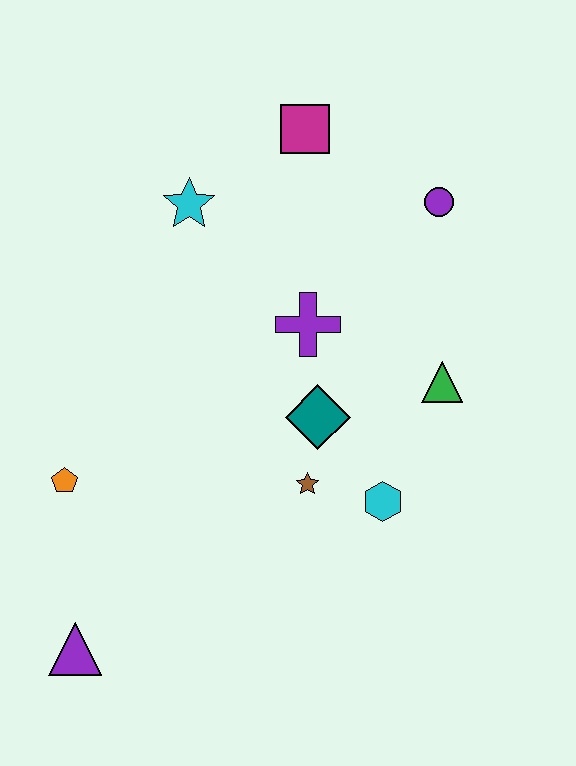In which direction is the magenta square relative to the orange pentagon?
The magenta square is above the orange pentagon.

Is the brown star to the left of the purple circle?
Yes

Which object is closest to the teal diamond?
The brown star is closest to the teal diamond.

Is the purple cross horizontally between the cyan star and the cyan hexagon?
Yes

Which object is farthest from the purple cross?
The purple triangle is farthest from the purple cross.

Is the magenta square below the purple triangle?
No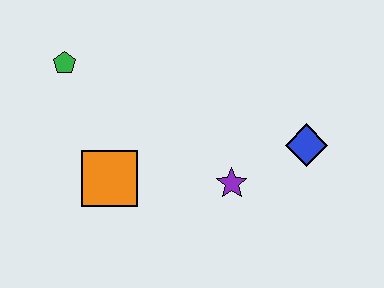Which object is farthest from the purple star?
The green pentagon is farthest from the purple star.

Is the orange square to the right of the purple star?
No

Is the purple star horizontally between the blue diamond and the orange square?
Yes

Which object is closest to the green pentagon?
The orange square is closest to the green pentagon.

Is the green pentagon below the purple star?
No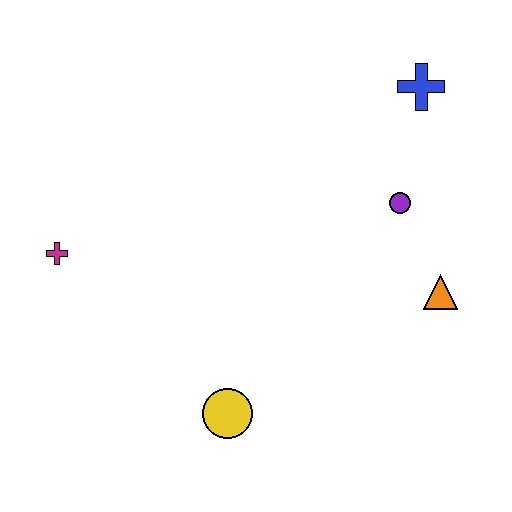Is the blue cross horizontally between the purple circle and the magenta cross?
No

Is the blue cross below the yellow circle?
No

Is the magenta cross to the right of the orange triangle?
No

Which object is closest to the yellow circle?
The magenta cross is closest to the yellow circle.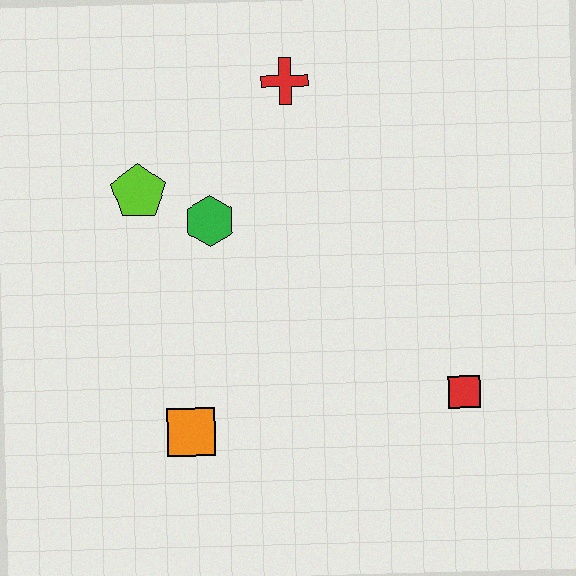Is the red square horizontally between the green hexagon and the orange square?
No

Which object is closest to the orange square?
The green hexagon is closest to the orange square.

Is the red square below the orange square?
No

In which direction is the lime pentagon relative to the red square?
The lime pentagon is to the left of the red square.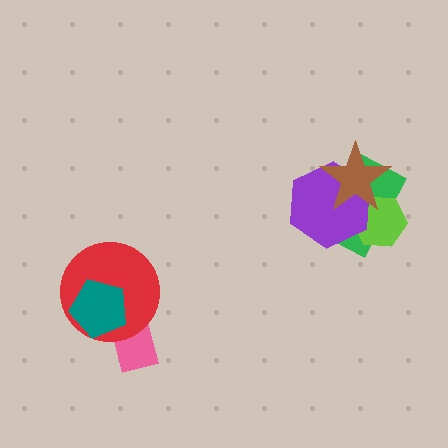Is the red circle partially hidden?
Yes, it is partially covered by another shape.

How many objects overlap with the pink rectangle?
2 objects overlap with the pink rectangle.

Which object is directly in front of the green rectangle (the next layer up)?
The lime hexagon is directly in front of the green rectangle.